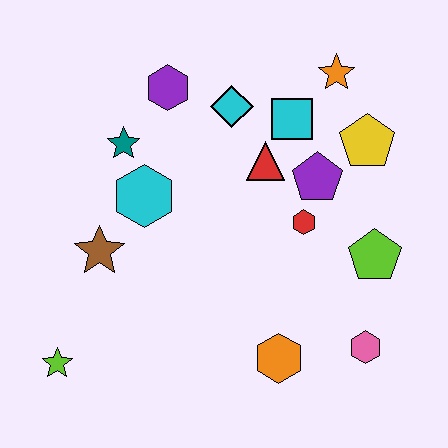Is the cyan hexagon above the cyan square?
No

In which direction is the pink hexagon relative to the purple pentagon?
The pink hexagon is below the purple pentagon.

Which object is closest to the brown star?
The cyan hexagon is closest to the brown star.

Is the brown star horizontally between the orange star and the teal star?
No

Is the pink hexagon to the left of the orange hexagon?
No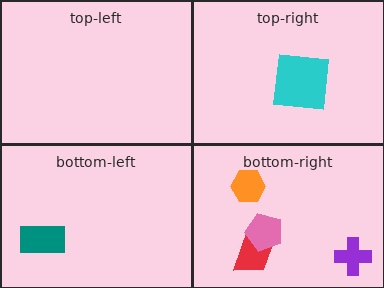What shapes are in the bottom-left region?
The teal rectangle.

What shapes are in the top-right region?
The cyan square.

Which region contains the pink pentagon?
The bottom-right region.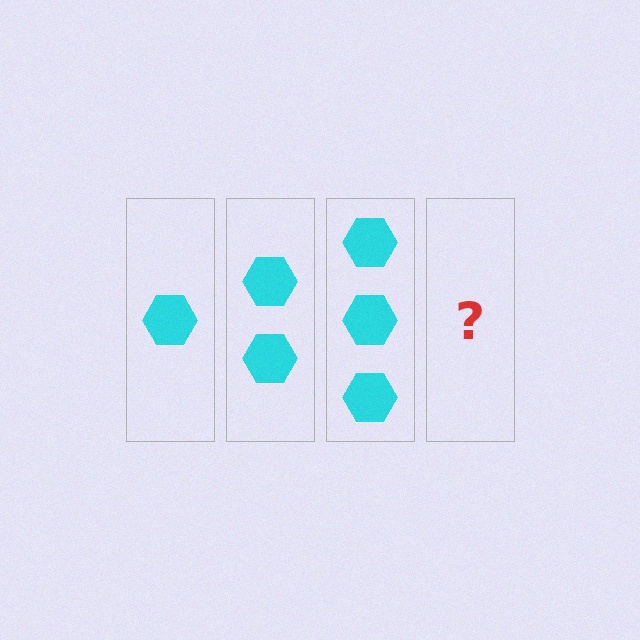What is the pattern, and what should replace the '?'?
The pattern is that each step adds one more hexagon. The '?' should be 4 hexagons.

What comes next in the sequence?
The next element should be 4 hexagons.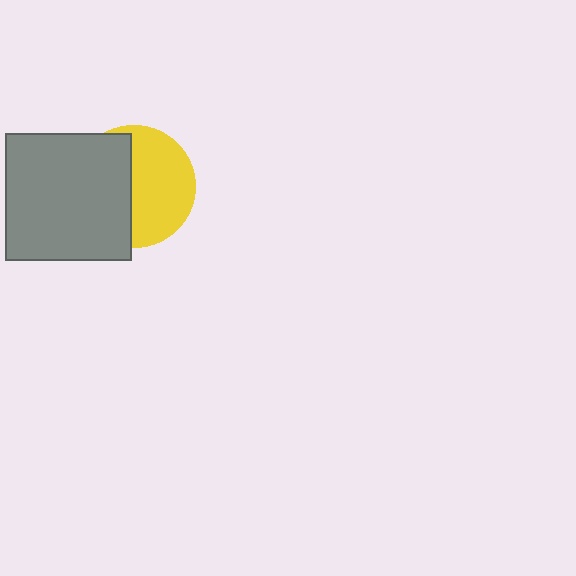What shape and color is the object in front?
The object in front is a gray square.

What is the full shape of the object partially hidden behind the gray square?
The partially hidden object is a yellow circle.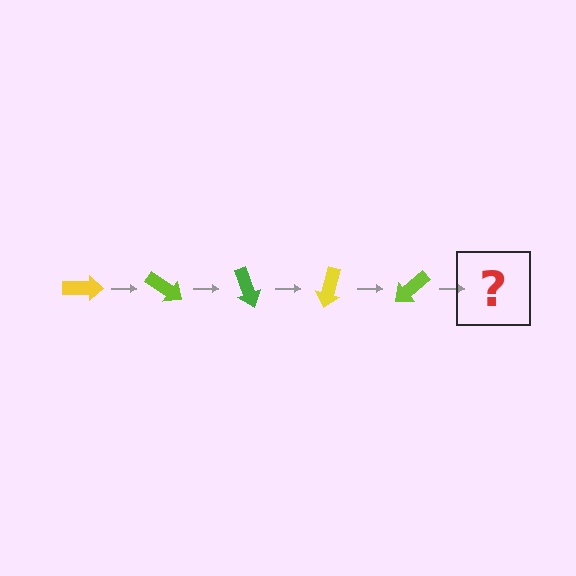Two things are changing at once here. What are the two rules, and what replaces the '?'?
The two rules are that it rotates 35 degrees each step and the color cycles through yellow, lime, and green. The '?' should be a green arrow, rotated 175 degrees from the start.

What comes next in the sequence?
The next element should be a green arrow, rotated 175 degrees from the start.